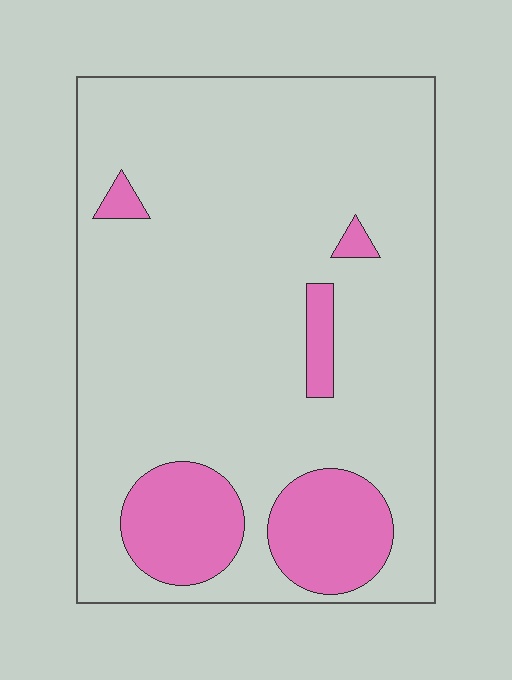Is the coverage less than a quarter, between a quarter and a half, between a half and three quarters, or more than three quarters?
Less than a quarter.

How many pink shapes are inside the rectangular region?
5.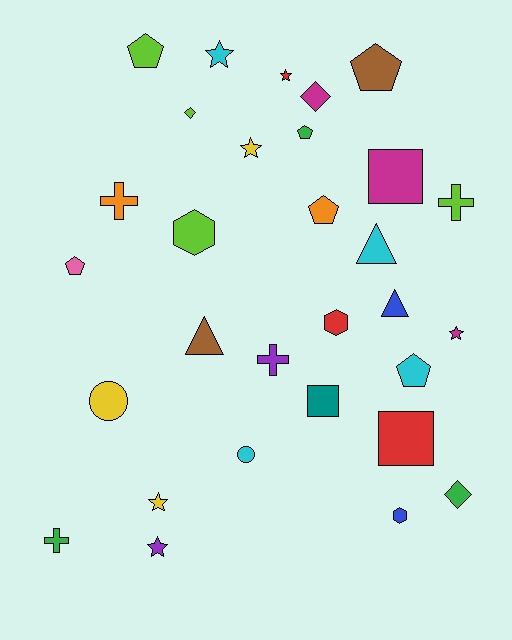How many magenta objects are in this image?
There are 3 magenta objects.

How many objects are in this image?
There are 30 objects.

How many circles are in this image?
There are 2 circles.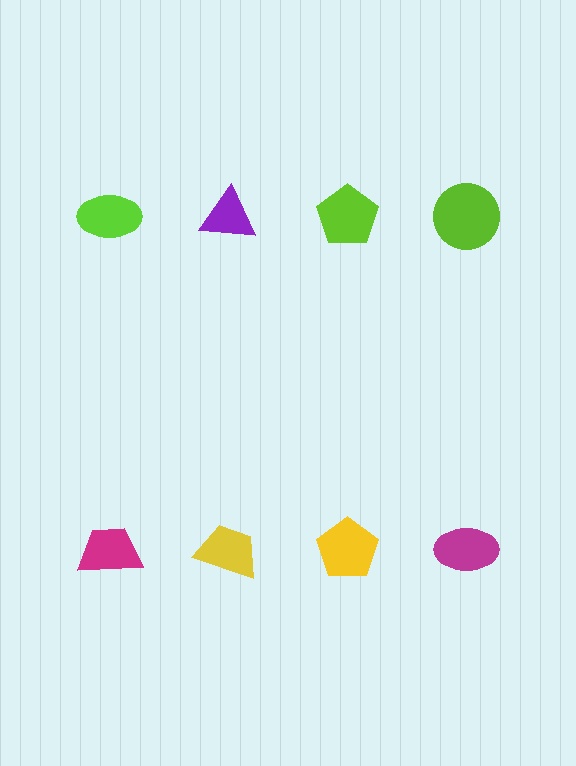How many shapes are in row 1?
4 shapes.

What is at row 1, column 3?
A lime pentagon.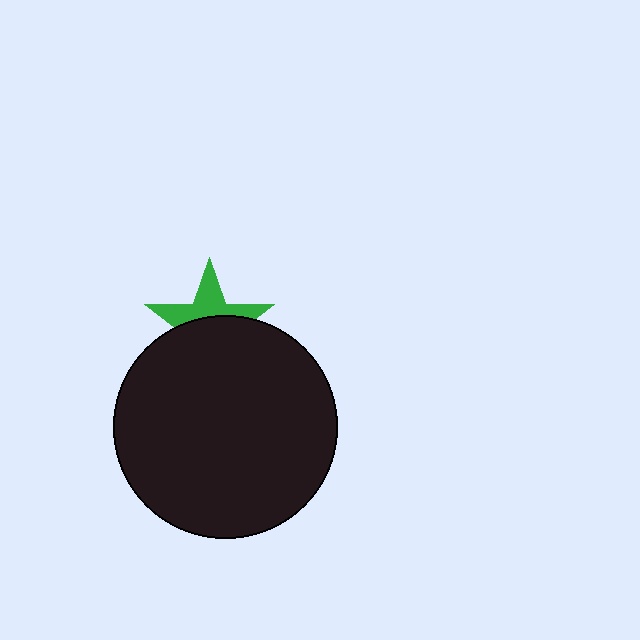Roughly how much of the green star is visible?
A small part of it is visible (roughly 44%).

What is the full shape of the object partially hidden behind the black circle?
The partially hidden object is a green star.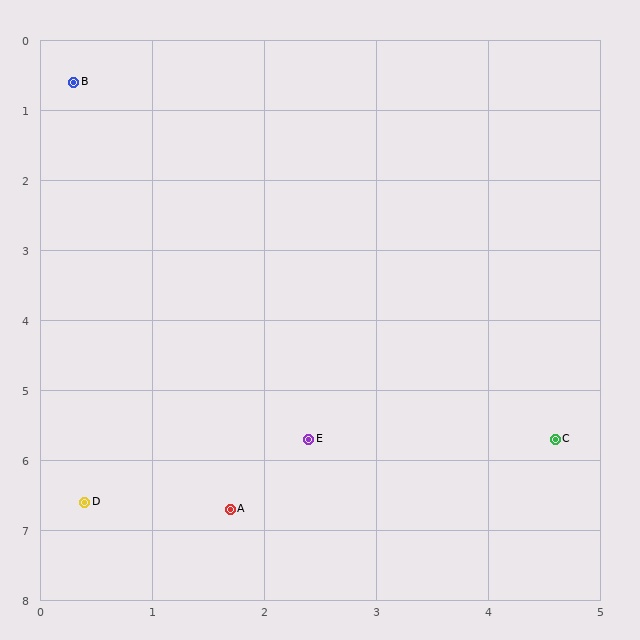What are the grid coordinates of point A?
Point A is at approximately (1.7, 6.7).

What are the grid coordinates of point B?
Point B is at approximately (0.3, 0.6).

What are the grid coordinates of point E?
Point E is at approximately (2.4, 5.7).